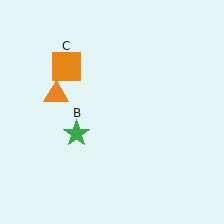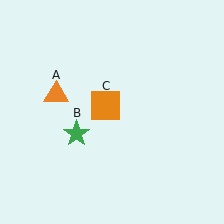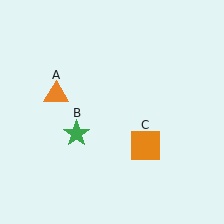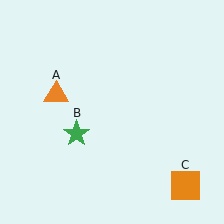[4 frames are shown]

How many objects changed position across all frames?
1 object changed position: orange square (object C).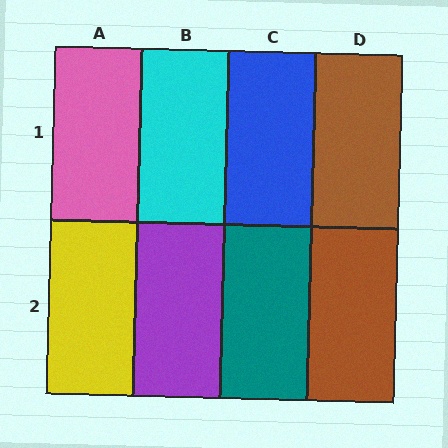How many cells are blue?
1 cell is blue.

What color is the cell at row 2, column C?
Teal.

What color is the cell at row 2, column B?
Purple.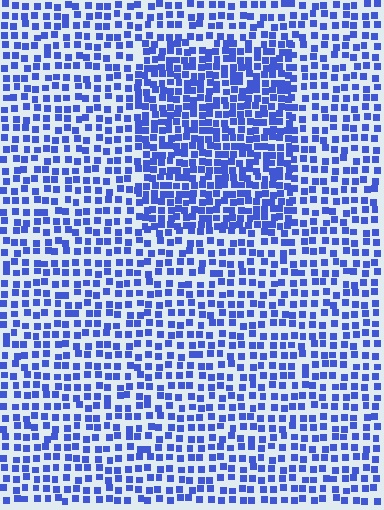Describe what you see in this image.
The image contains small blue elements arranged at two different densities. A rectangle-shaped region is visible where the elements are more densely packed than the surrounding area.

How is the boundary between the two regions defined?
The boundary is defined by a change in element density (approximately 1.7x ratio). All elements are the same color, size, and shape.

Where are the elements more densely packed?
The elements are more densely packed inside the rectangle boundary.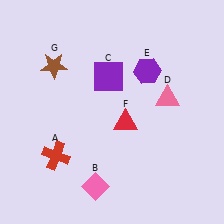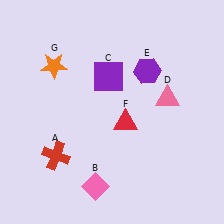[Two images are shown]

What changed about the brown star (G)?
In Image 1, G is brown. In Image 2, it changed to orange.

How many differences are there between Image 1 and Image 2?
There is 1 difference between the two images.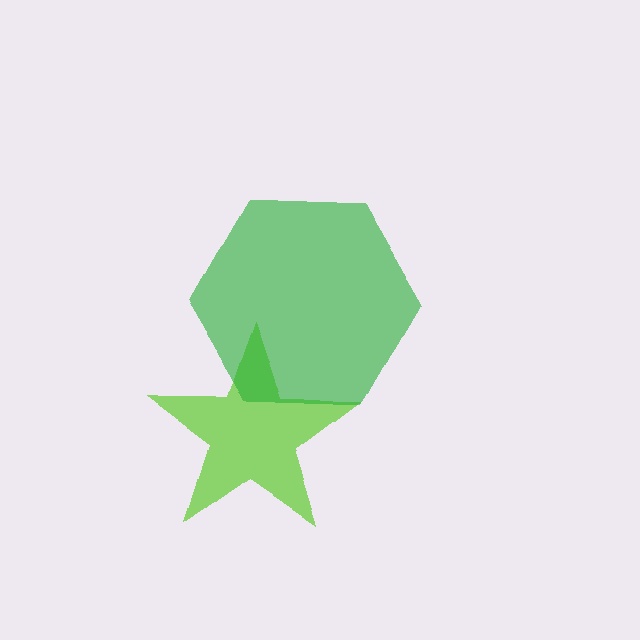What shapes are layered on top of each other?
The layered shapes are: a lime star, a green hexagon.